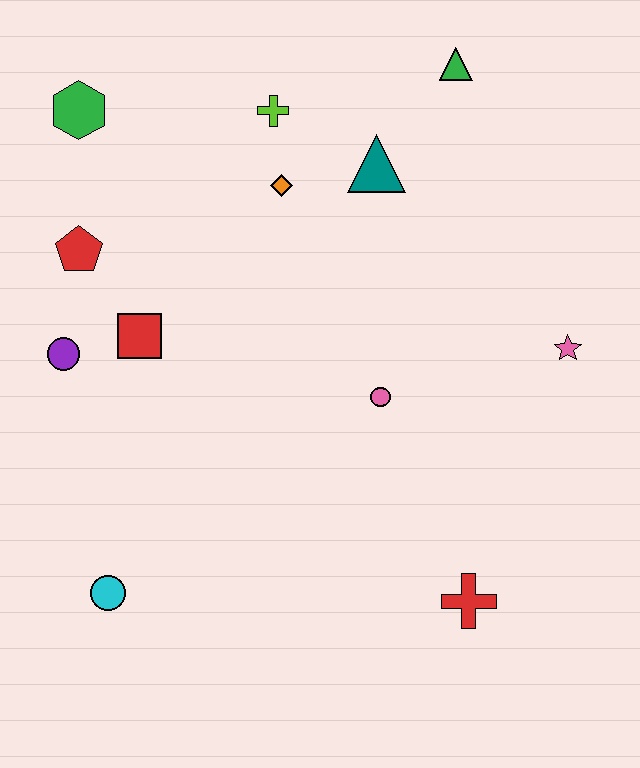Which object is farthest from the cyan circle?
The green triangle is farthest from the cyan circle.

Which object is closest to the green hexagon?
The red pentagon is closest to the green hexagon.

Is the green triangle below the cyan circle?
No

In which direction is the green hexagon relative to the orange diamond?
The green hexagon is to the left of the orange diamond.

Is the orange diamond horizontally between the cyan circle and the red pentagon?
No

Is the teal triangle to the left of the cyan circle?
No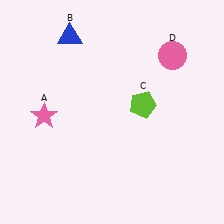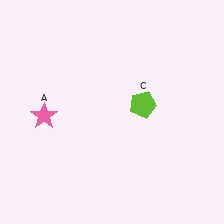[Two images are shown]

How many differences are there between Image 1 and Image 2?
There are 2 differences between the two images.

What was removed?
The pink circle (D), the blue triangle (B) were removed in Image 2.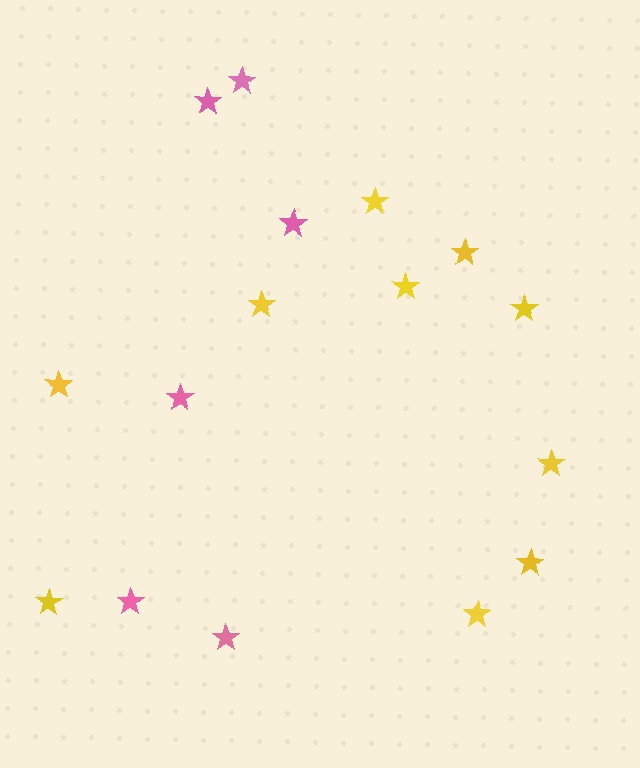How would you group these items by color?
There are 2 groups: one group of pink stars (6) and one group of yellow stars (10).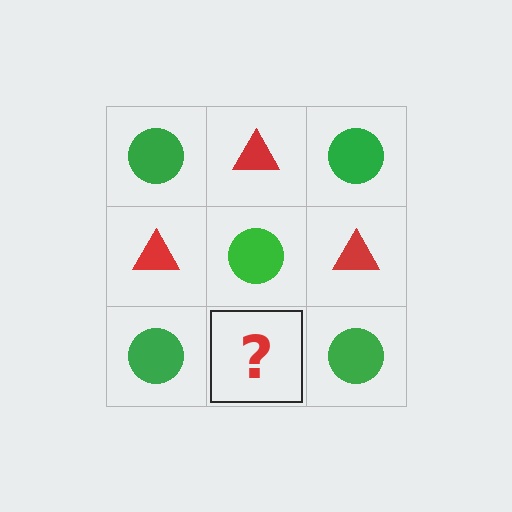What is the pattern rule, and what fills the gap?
The rule is that it alternates green circle and red triangle in a checkerboard pattern. The gap should be filled with a red triangle.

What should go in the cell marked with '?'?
The missing cell should contain a red triangle.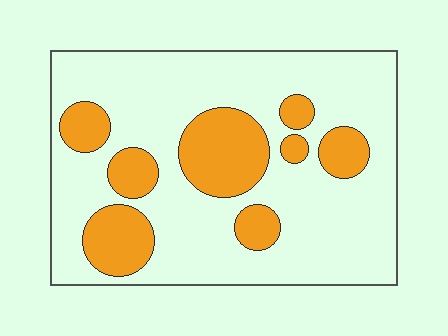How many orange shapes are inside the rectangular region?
8.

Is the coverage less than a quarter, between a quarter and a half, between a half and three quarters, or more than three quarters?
Between a quarter and a half.